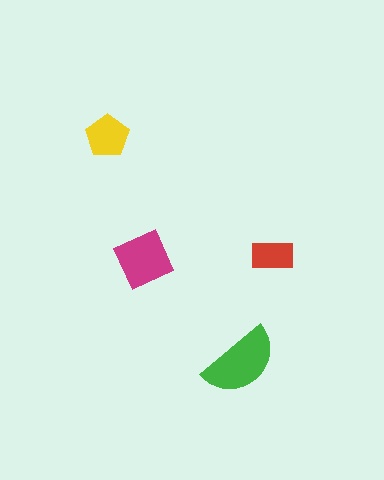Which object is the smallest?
The red rectangle.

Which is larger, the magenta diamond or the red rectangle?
The magenta diamond.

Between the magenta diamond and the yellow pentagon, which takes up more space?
The magenta diamond.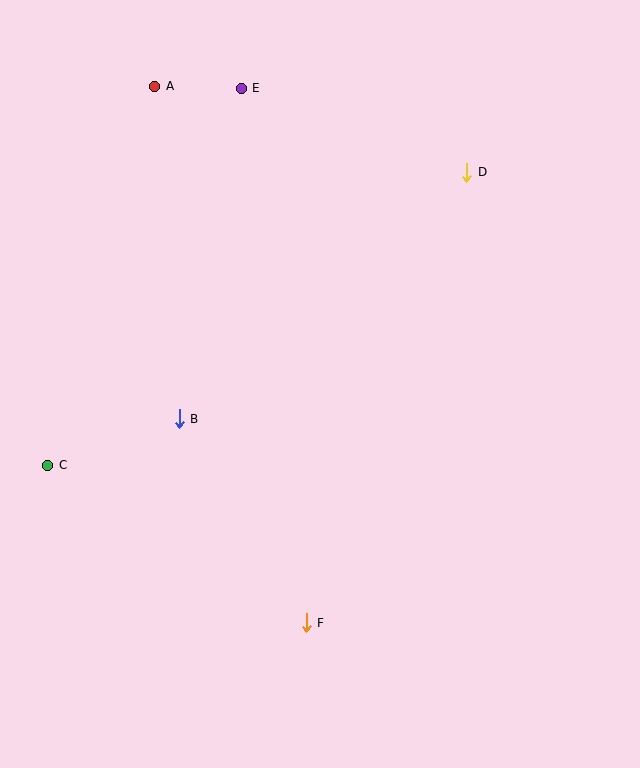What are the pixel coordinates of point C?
Point C is at (48, 465).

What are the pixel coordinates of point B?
Point B is at (179, 419).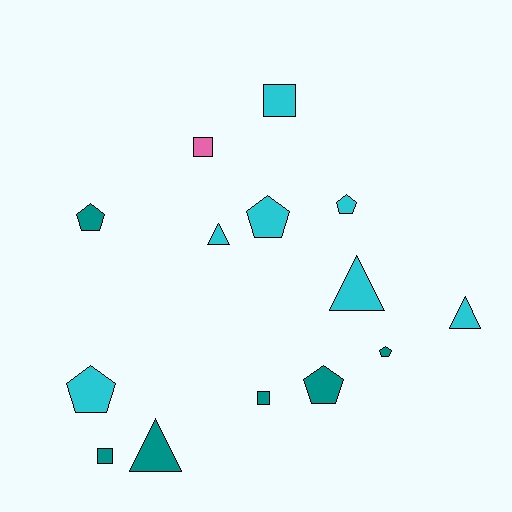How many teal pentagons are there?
There are 3 teal pentagons.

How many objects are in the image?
There are 14 objects.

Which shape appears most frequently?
Pentagon, with 6 objects.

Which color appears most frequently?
Cyan, with 7 objects.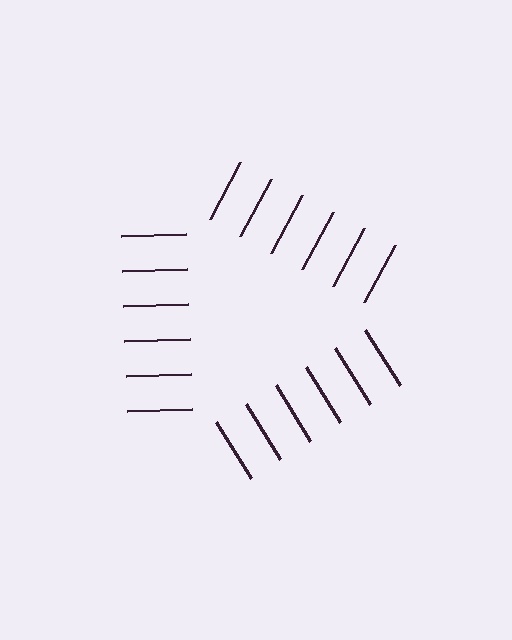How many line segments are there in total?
18 — 6 along each of the 3 edges.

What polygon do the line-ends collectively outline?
An illusory triangle — the line segments terminate on its edges but no continuous stroke is drawn.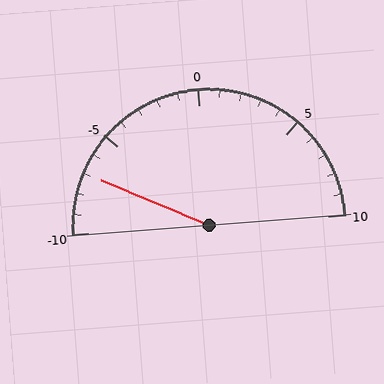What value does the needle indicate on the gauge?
The needle indicates approximately -7.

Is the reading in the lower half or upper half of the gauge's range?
The reading is in the lower half of the range (-10 to 10).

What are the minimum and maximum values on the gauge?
The gauge ranges from -10 to 10.